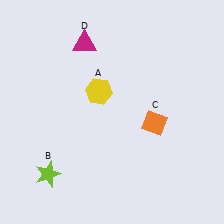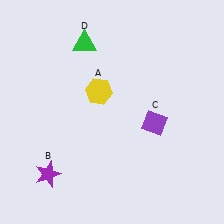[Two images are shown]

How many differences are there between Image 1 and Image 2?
There are 3 differences between the two images.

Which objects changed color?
B changed from lime to purple. C changed from orange to purple. D changed from magenta to green.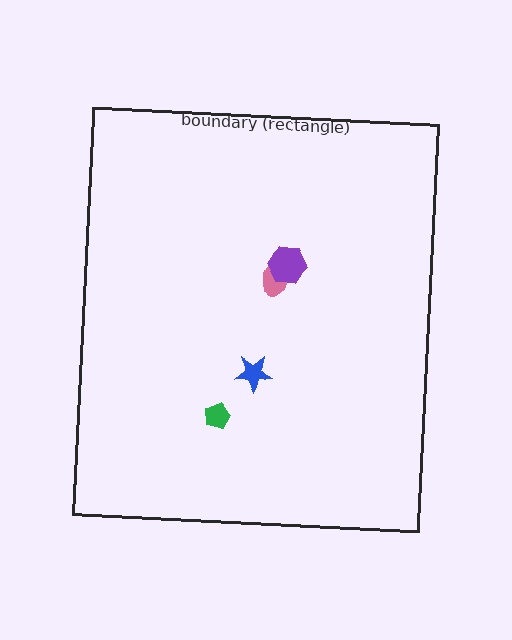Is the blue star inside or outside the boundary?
Inside.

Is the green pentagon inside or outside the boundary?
Inside.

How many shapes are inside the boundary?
4 inside, 0 outside.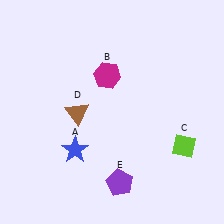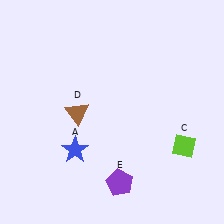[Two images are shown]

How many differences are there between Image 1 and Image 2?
There is 1 difference between the two images.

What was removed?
The magenta hexagon (B) was removed in Image 2.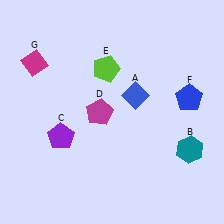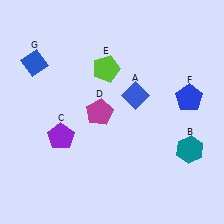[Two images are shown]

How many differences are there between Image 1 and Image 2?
There is 1 difference between the two images.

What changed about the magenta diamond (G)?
In Image 1, G is magenta. In Image 2, it changed to blue.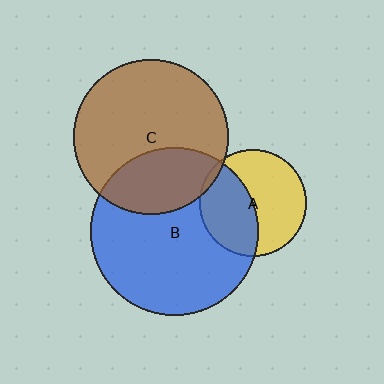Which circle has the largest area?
Circle B (blue).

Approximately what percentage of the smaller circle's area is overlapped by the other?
Approximately 5%.